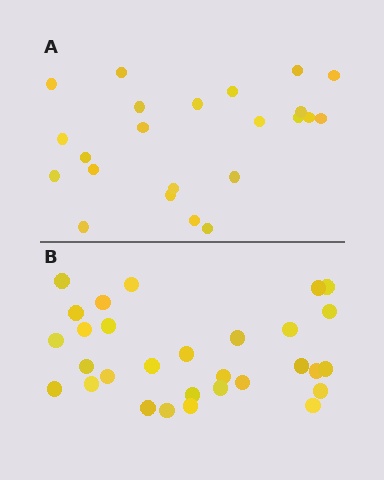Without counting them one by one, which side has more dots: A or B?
Region B (the bottom region) has more dots.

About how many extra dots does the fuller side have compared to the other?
Region B has roughly 8 or so more dots than region A.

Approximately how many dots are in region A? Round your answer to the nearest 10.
About 20 dots. (The exact count is 23, which rounds to 20.)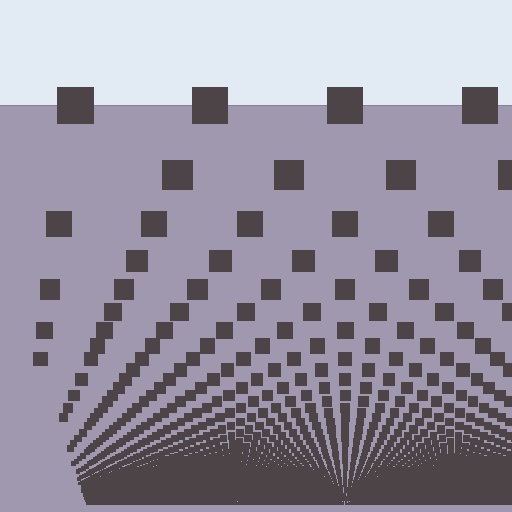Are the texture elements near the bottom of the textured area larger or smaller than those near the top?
Smaller. The gradient is inverted — elements near the bottom are smaller and denser.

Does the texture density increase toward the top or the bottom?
Density increases toward the bottom.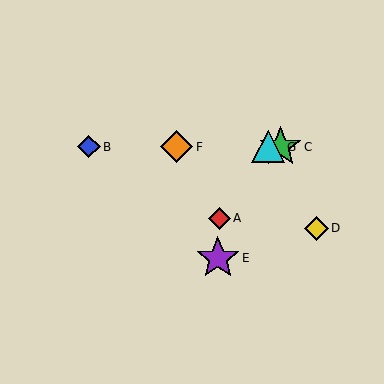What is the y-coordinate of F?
Object F is at y≈147.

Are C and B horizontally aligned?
Yes, both are at y≈147.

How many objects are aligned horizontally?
4 objects (B, C, F, G) are aligned horizontally.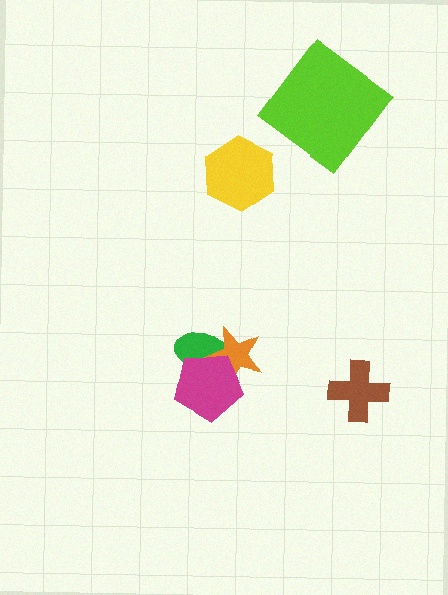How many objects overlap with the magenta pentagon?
2 objects overlap with the magenta pentagon.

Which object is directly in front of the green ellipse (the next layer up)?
The orange star is directly in front of the green ellipse.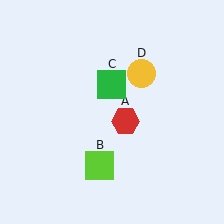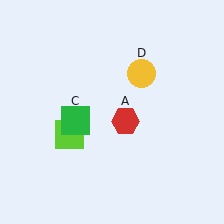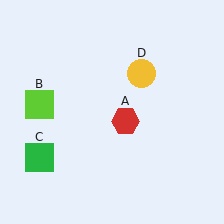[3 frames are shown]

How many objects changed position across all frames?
2 objects changed position: lime square (object B), green square (object C).